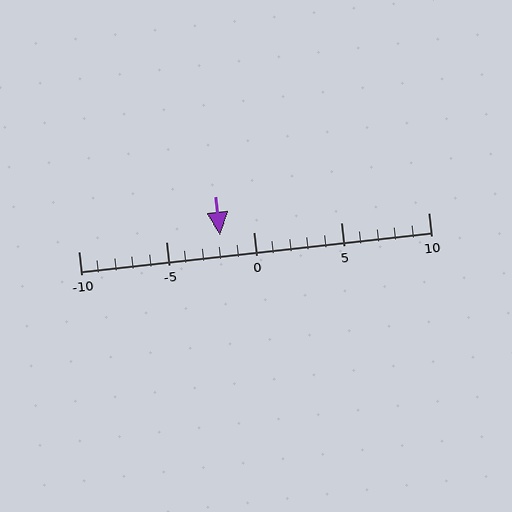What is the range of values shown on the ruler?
The ruler shows values from -10 to 10.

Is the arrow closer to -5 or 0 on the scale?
The arrow is closer to 0.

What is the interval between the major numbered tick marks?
The major tick marks are spaced 5 units apart.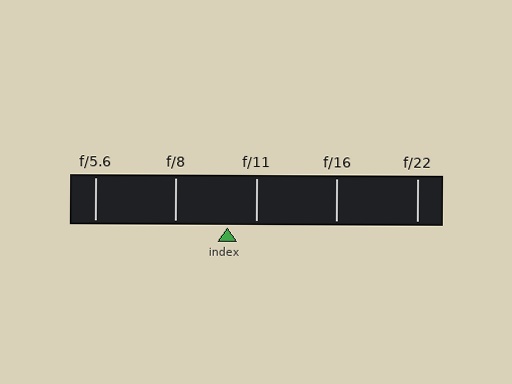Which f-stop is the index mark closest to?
The index mark is closest to f/11.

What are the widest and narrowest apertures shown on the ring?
The widest aperture shown is f/5.6 and the narrowest is f/22.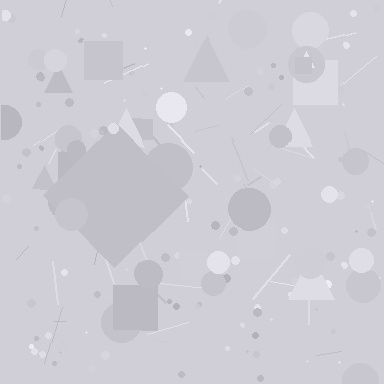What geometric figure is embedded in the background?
A diamond is embedded in the background.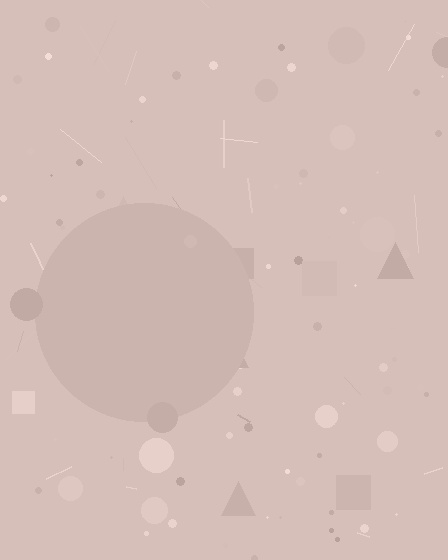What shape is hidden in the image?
A circle is hidden in the image.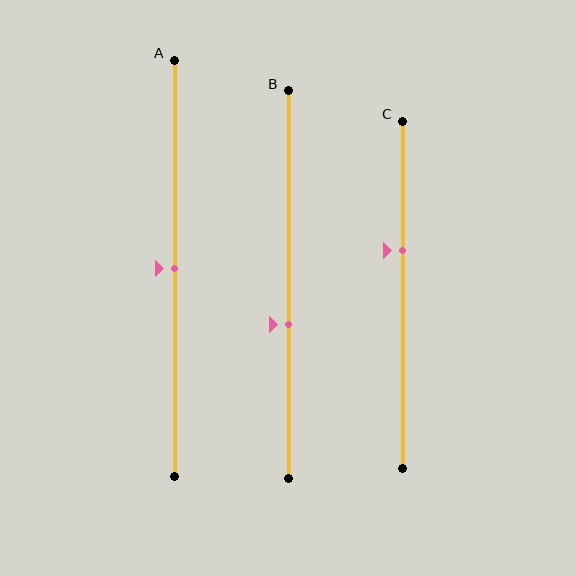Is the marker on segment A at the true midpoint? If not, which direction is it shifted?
Yes, the marker on segment A is at the true midpoint.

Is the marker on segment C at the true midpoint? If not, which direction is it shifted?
No, the marker on segment C is shifted upward by about 13% of the segment length.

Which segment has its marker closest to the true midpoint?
Segment A has its marker closest to the true midpoint.